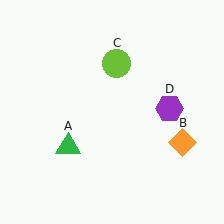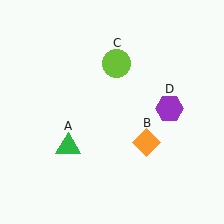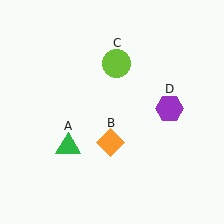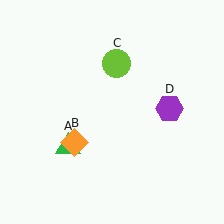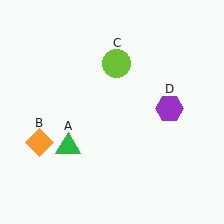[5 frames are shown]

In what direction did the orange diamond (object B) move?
The orange diamond (object B) moved left.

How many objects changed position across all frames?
1 object changed position: orange diamond (object B).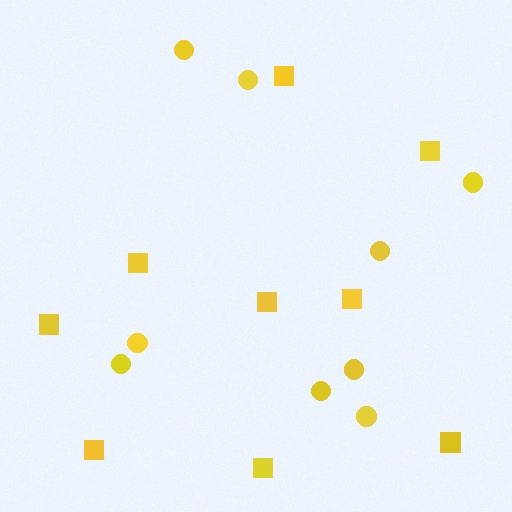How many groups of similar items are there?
There are 2 groups: one group of squares (9) and one group of circles (9).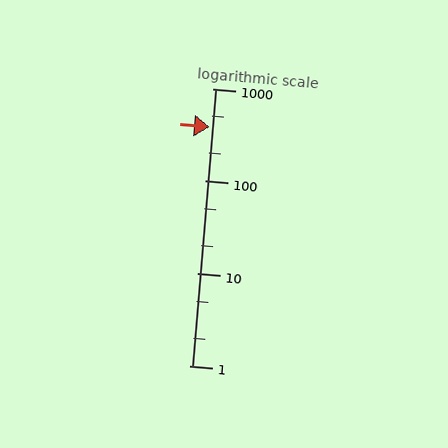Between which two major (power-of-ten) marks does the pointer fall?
The pointer is between 100 and 1000.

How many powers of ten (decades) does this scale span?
The scale spans 3 decades, from 1 to 1000.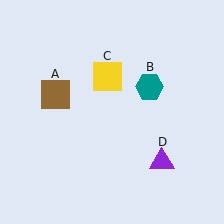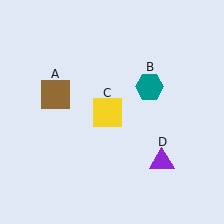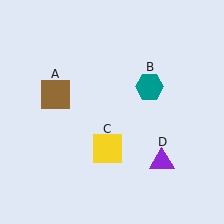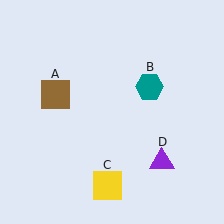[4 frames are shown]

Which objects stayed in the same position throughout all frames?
Brown square (object A) and teal hexagon (object B) and purple triangle (object D) remained stationary.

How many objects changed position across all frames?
1 object changed position: yellow square (object C).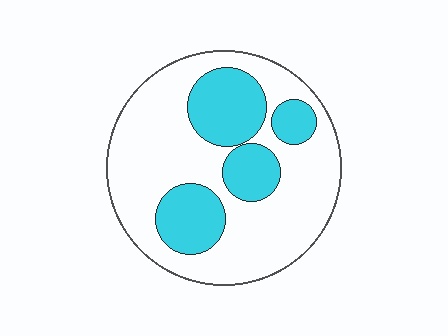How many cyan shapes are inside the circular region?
4.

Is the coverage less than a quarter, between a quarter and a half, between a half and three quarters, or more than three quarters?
Between a quarter and a half.